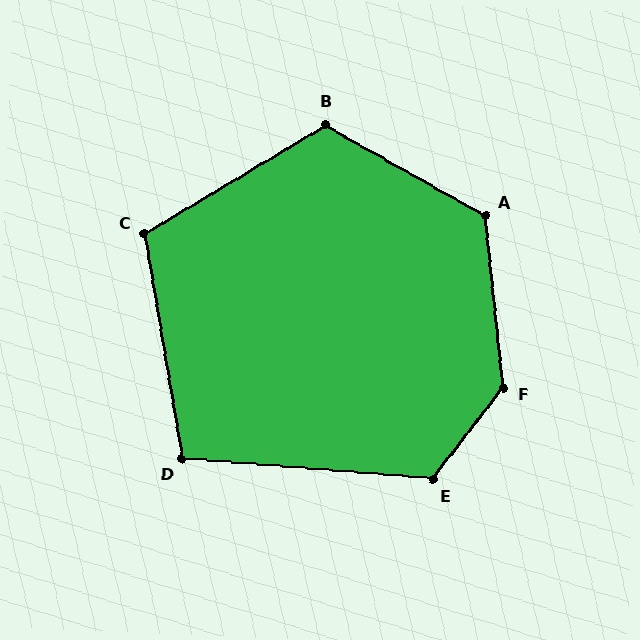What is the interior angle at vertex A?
Approximately 126 degrees (obtuse).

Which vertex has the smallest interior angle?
D, at approximately 104 degrees.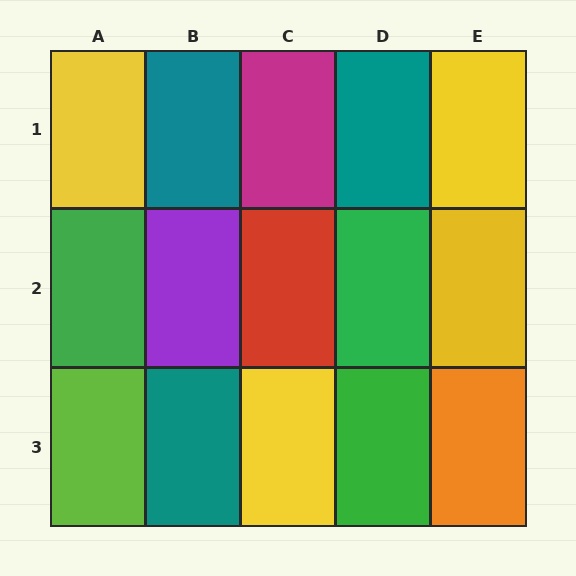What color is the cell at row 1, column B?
Teal.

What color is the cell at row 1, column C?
Magenta.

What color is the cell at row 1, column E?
Yellow.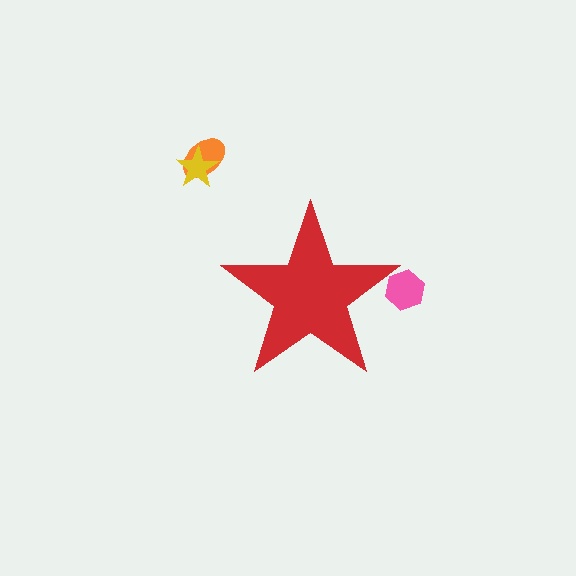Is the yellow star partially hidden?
No, the yellow star is fully visible.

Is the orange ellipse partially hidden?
No, the orange ellipse is fully visible.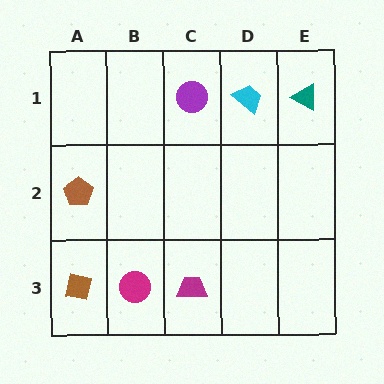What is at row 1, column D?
A cyan trapezoid.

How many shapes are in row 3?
3 shapes.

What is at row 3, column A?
A brown square.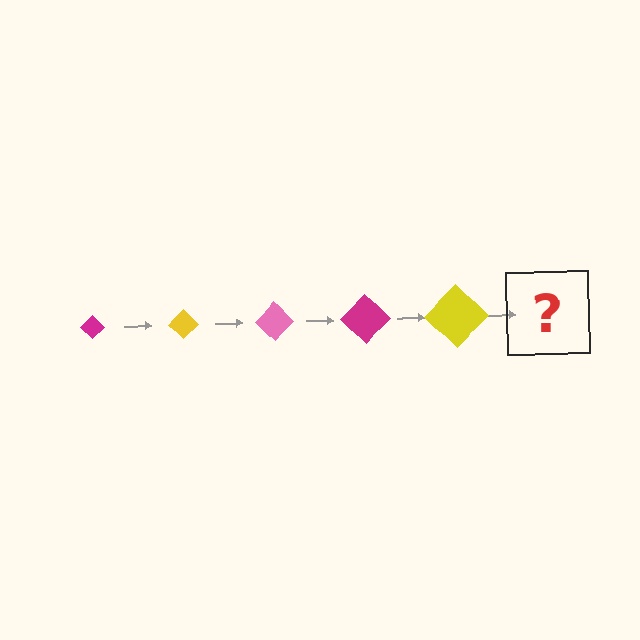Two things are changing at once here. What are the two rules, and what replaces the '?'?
The two rules are that the diamond grows larger each step and the color cycles through magenta, yellow, and pink. The '?' should be a pink diamond, larger than the previous one.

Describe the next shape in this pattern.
It should be a pink diamond, larger than the previous one.